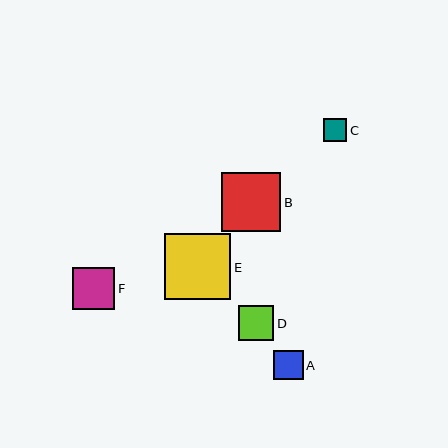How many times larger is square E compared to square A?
Square E is approximately 2.2 times the size of square A.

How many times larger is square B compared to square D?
Square B is approximately 1.7 times the size of square D.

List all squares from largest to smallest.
From largest to smallest: E, B, F, D, A, C.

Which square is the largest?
Square E is the largest with a size of approximately 66 pixels.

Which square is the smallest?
Square C is the smallest with a size of approximately 23 pixels.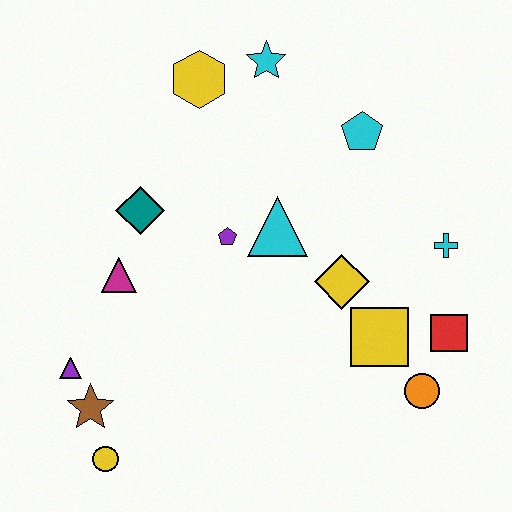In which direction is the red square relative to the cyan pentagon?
The red square is below the cyan pentagon.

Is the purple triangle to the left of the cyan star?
Yes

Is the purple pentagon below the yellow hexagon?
Yes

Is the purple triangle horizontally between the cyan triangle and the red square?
No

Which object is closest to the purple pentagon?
The cyan triangle is closest to the purple pentagon.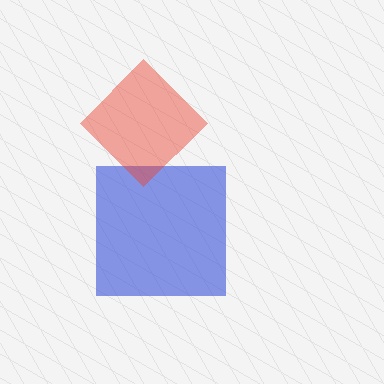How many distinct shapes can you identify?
There are 2 distinct shapes: a blue square, a red diamond.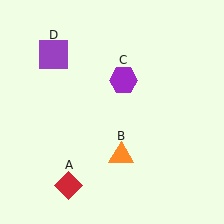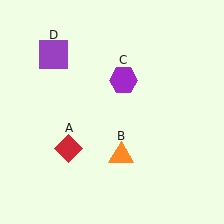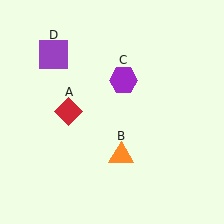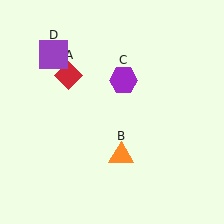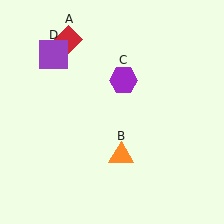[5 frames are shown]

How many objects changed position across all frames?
1 object changed position: red diamond (object A).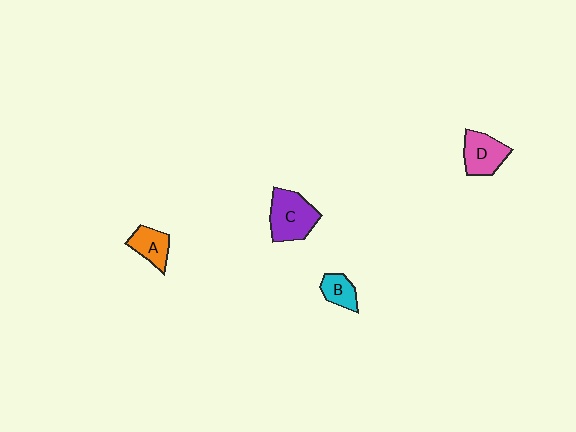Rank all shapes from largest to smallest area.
From largest to smallest: C (purple), D (pink), A (orange), B (cyan).